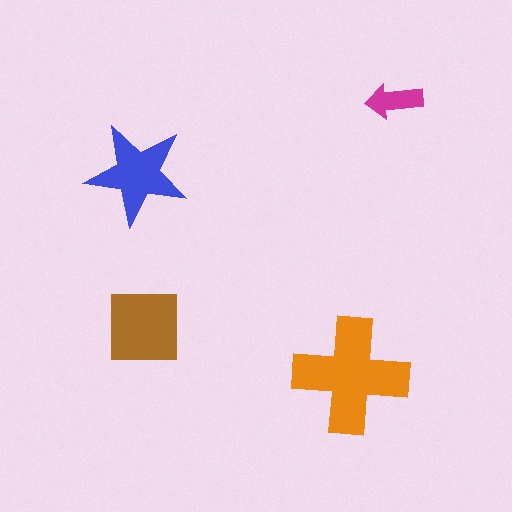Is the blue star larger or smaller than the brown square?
Smaller.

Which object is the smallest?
The magenta arrow.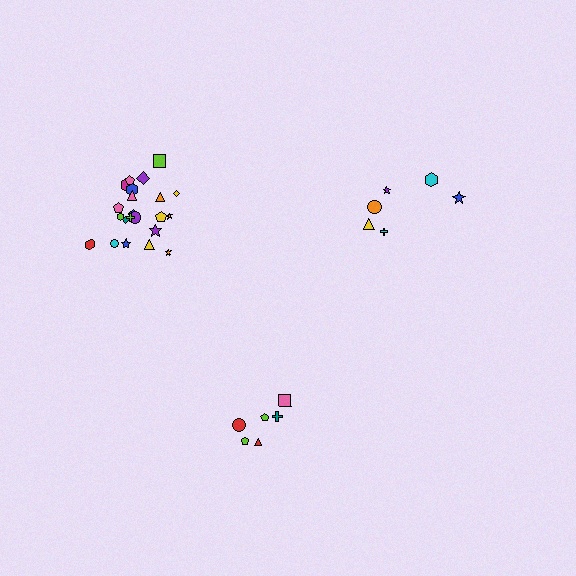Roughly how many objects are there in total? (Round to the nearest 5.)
Roughly 35 objects in total.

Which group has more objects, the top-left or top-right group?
The top-left group.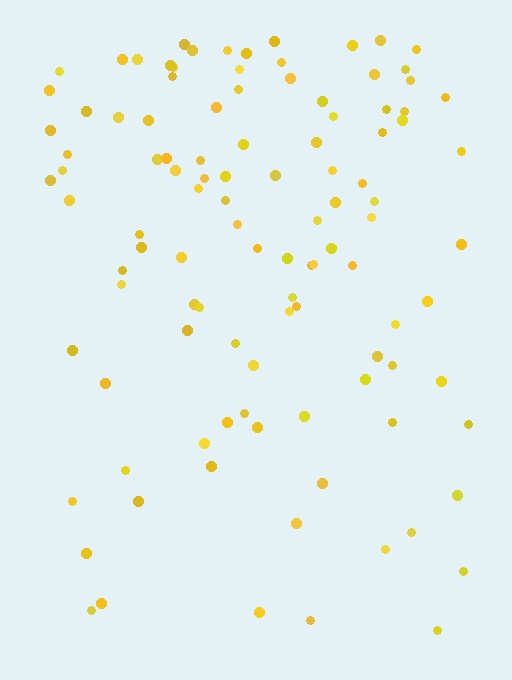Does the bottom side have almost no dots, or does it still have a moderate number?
Still a moderate number, just noticeably fewer than the top.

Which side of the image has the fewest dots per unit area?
The bottom.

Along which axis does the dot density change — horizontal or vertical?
Vertical.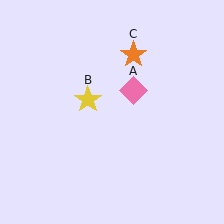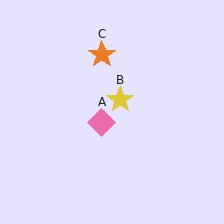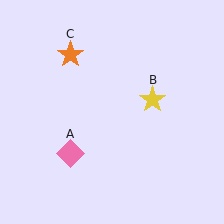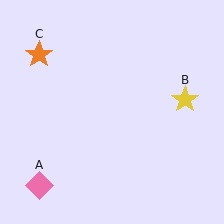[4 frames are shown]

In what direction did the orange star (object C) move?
The orange star (object C) moved left.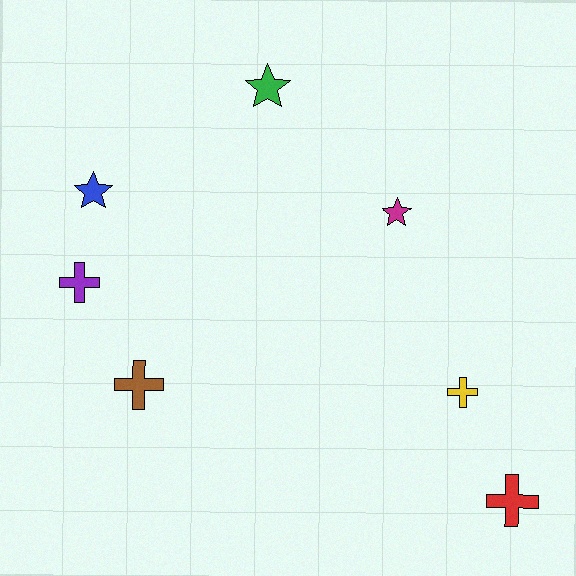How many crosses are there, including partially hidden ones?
There are 4 crosses.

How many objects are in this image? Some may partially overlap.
There are 7 objects.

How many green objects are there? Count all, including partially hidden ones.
There is 1 green object.